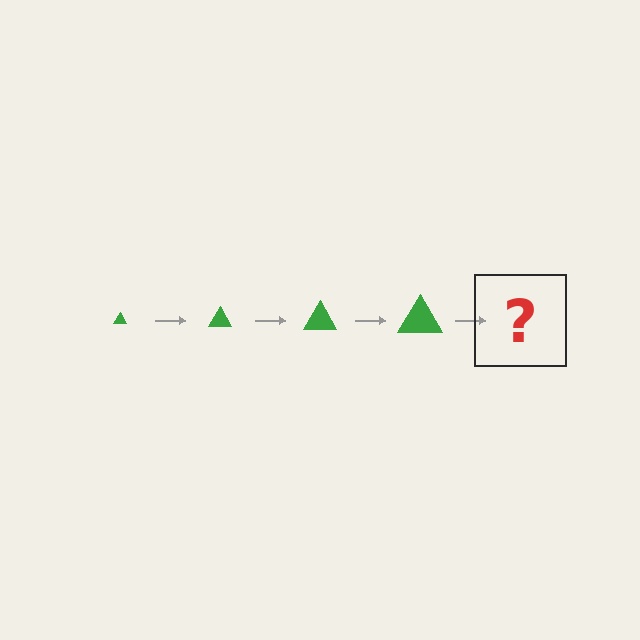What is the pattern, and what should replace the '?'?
The pattern is that the triangle gets progressively larger each step. The '?' should be a green triangle, larger than the previous one.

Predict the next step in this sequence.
The next step is a green triangle, larger than the previous one.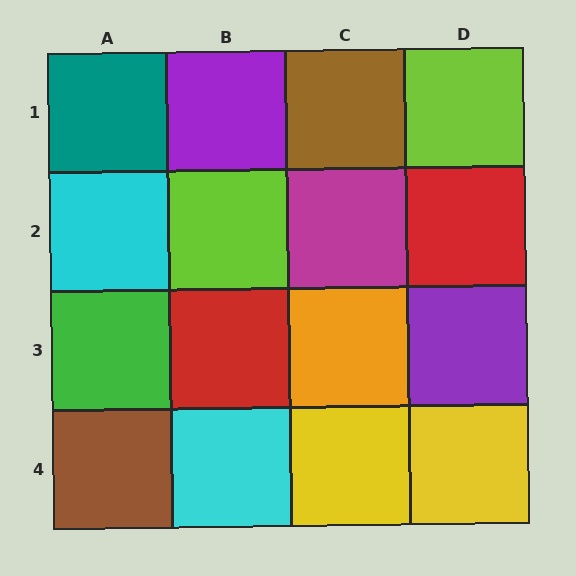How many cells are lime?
2 cells are lime.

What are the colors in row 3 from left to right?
Green, red, orange, purple.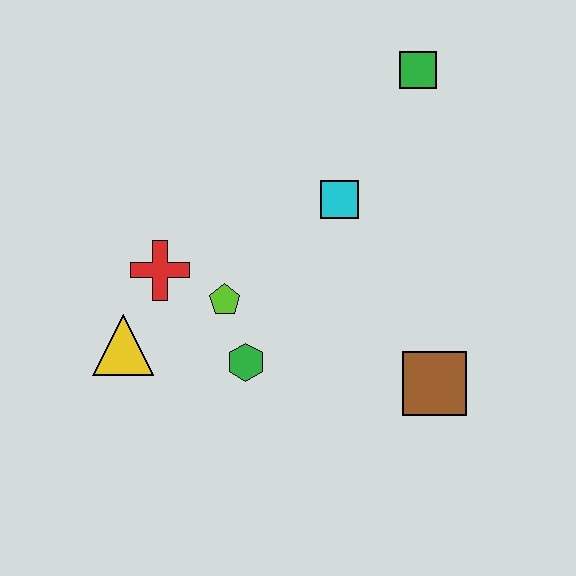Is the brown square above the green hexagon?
No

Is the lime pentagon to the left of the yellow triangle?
No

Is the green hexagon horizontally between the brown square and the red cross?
Yes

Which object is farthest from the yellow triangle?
The green square is farthest from the yellow triangle.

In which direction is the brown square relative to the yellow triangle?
The brown square is to the right of the yellow triangle.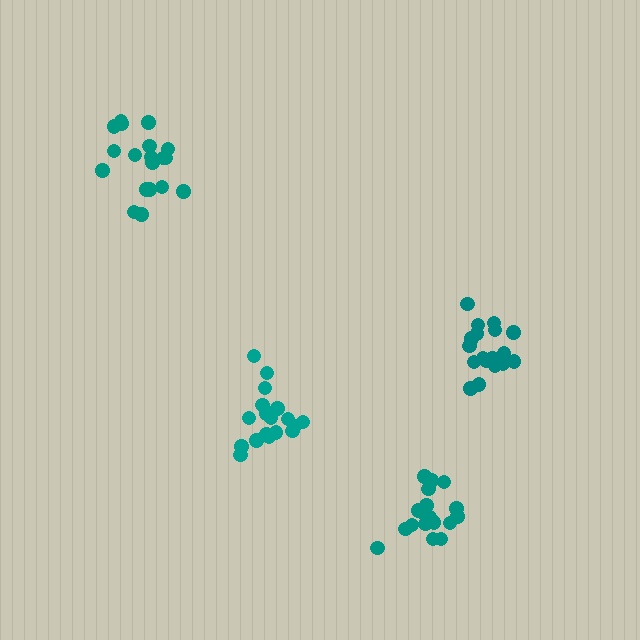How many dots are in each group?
Group 1: 19 dots, Group 2: 18 dots, Group 3: 19 dots, Group 4: 18 dots (74 total).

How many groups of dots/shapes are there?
There are 4 groups.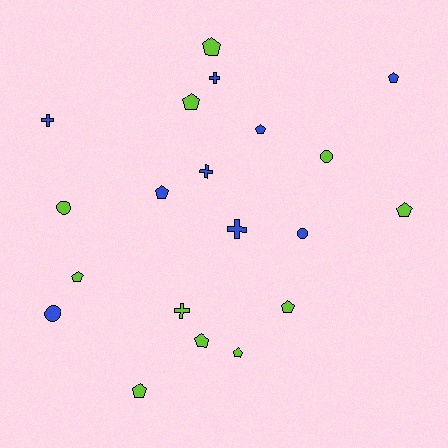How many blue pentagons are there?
There are 3 blue pentagons.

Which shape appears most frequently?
Pentagon, with 11 objects.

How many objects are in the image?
There are 20 objects.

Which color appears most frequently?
Lime, with 11 objects.